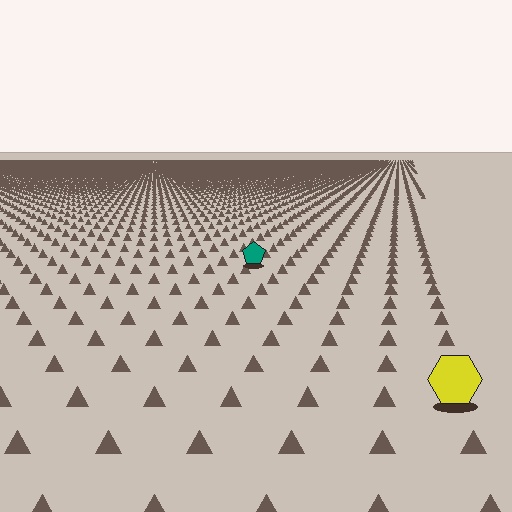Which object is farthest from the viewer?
The teal pentagon is farthest from the viewer. It appears smaller and the ground texture around it is denser.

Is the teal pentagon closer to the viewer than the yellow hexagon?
No. The yellow hexagon is closer — you can tell from the texture gradient: the ground texture is coarser near it.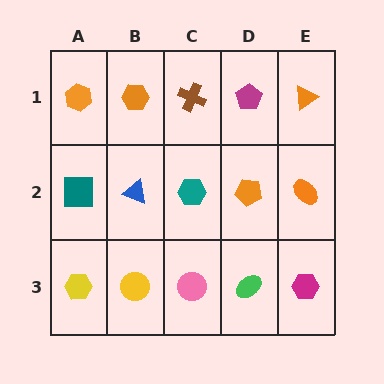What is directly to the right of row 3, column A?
A yellow circle.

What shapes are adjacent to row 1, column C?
A teal hexagon (row 2, column C), an orange hexagon (row 1, column B), a magenta pentagon (row 1, column D).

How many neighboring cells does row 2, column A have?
3.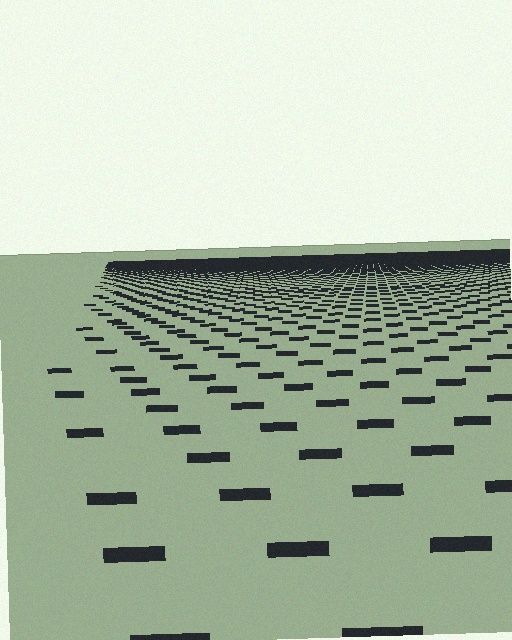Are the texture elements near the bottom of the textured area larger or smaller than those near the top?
Larger. Near the bottom, elements are closer to the viewer and appear at a bigger on-screen size.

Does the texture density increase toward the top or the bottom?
Density increases toward the top.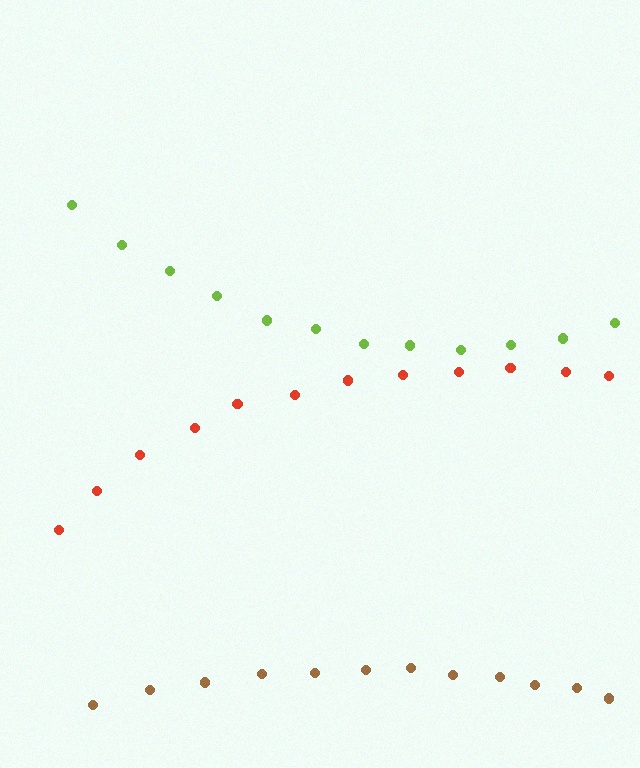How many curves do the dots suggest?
There are 3 distinct paths.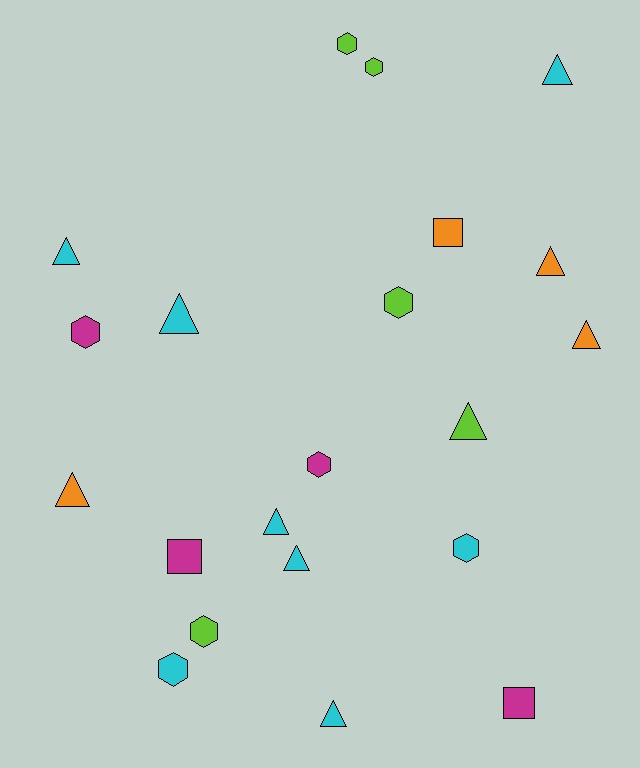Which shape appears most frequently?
Triangle, with 10 objects.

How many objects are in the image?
There are 21 objects.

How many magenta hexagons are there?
There are 2 magenta hexagons.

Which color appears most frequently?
Cyan, with 8 objects.